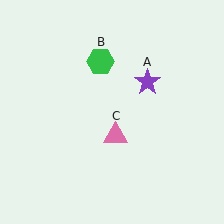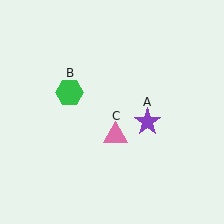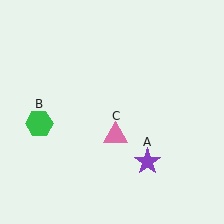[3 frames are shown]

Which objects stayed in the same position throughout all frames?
Pink triangle (object C) remained stationary.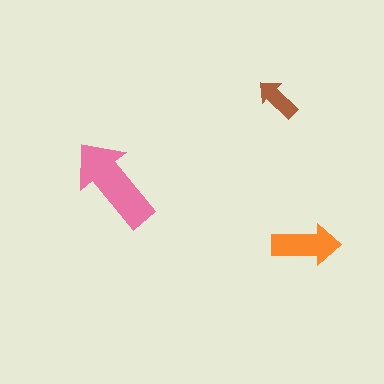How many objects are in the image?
There are 3 objects in the image.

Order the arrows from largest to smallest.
the pink one, the orange one, the brown one.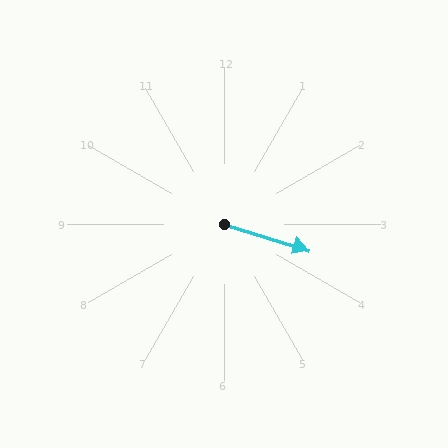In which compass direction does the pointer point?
East.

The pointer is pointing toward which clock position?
Roughly 4 o'clock.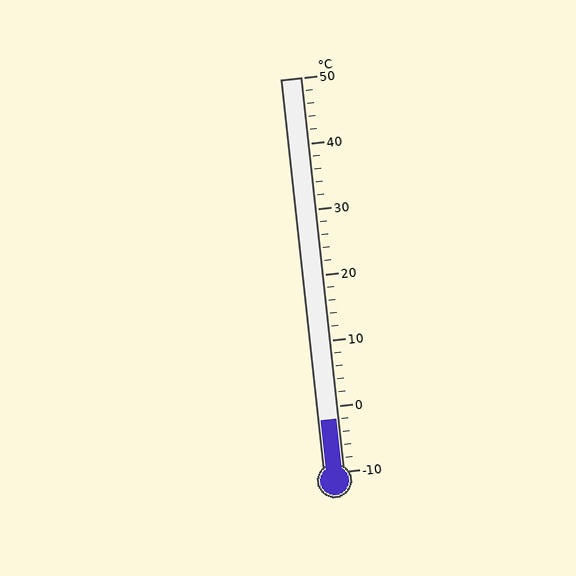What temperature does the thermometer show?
The thermometer shows approximately -2°C.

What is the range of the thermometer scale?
The thermometer scale ranges from -10°C to 50°C.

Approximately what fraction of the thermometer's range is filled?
The thermometer is filled to approximately 15% of its range.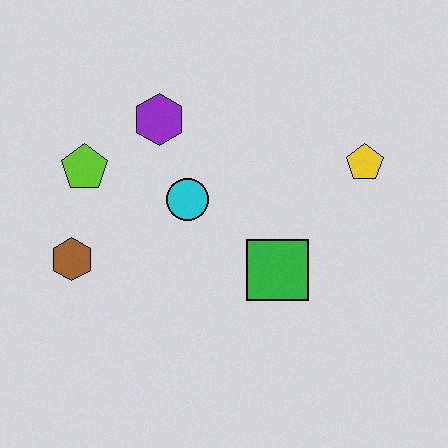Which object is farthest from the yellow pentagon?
The brown hexagon is farthest from the yellow pentagon.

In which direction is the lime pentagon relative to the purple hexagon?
The lime pentagon is to the left of the purple hexagon.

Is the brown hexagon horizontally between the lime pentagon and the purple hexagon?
No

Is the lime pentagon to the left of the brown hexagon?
No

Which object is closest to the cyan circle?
The purple hexagon is closest to the cyan circle.